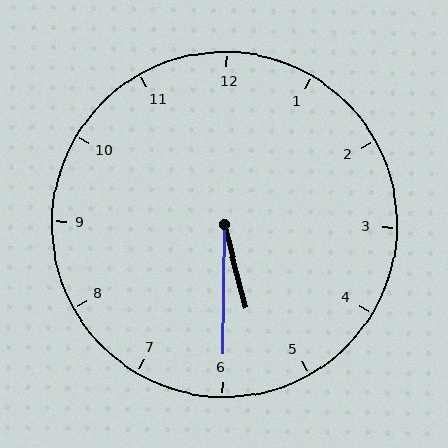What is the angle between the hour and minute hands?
Approximately 15 degrees.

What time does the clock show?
5:30.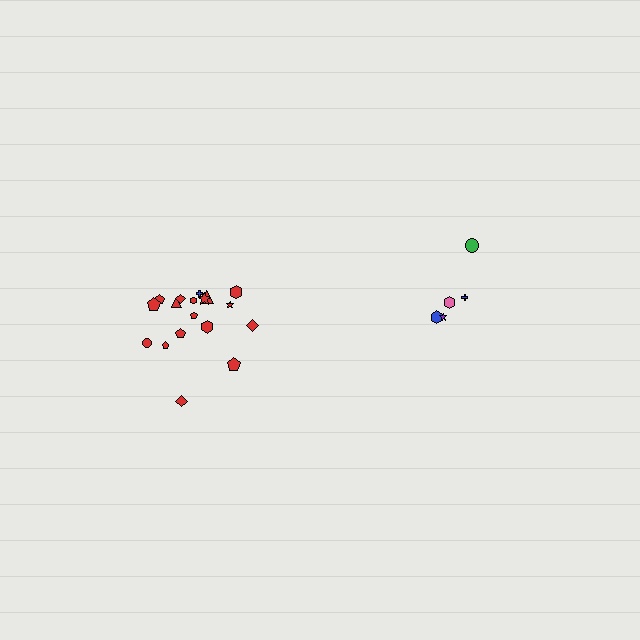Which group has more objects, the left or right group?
The left group.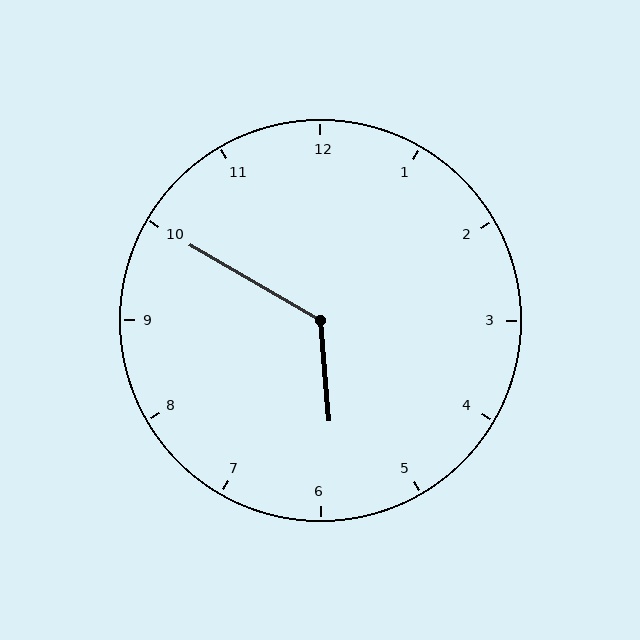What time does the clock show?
5:50.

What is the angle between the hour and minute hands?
Approximately 125 degrees.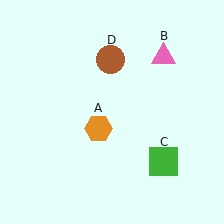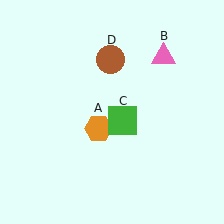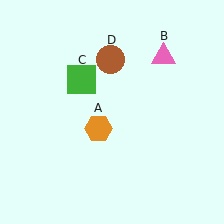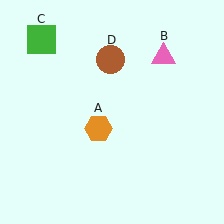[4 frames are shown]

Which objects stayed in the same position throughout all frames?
Orange hexagon (object A) and pink triangle (object B) and brown circle (object D) remained stationary.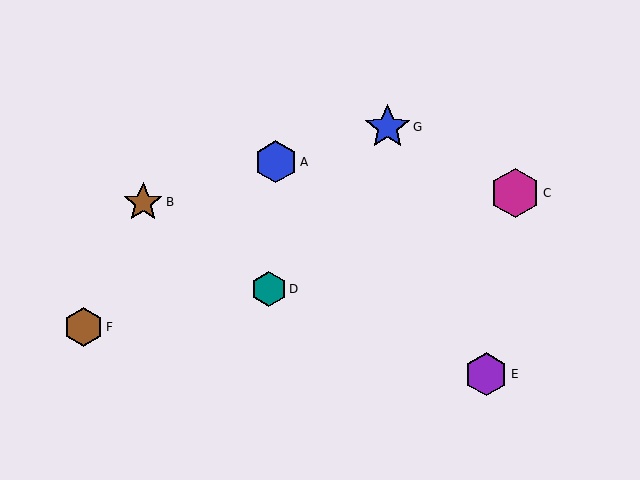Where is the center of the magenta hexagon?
The center of the magenta hexagon is at (515, 193).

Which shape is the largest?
The magenta hexagon (labeled C) is the largest.